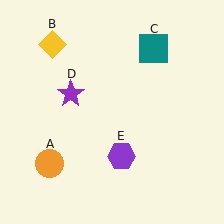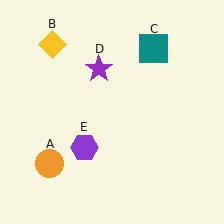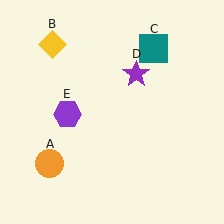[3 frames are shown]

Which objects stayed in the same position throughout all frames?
Orange circle (object A) and yellow diamond (object B) and teal square (object C) remained stationary.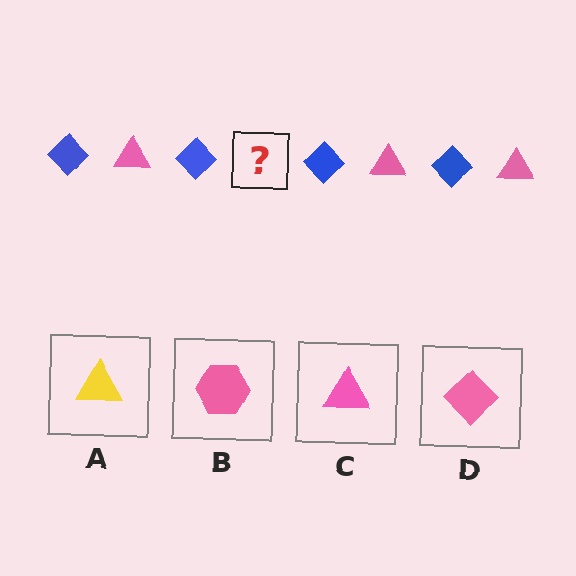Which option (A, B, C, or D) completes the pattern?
C.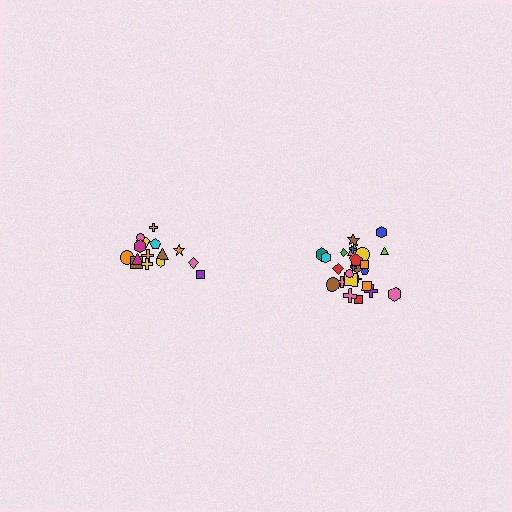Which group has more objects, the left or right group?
The right group.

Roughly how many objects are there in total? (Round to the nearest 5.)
Roughly 40 objects in total.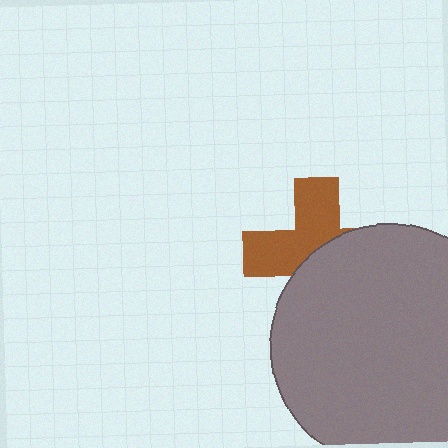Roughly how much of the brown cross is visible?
About half of it is visible (roughly 50%).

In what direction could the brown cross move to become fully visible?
The brown cross could move up. That would shift it out from behind the gray circle entirely.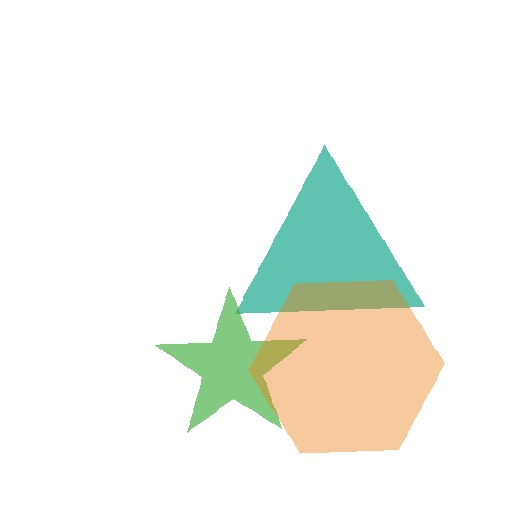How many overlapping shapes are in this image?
There are 3 overlapping shapes in the image.